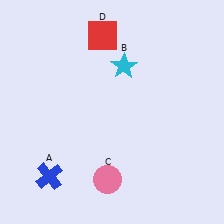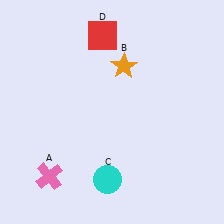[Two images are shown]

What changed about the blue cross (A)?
In Image 1, A is blue. In Image 2, it changed to pink.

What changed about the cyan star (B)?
In Image 1, B is cyan. In Image 2, it changed to orange.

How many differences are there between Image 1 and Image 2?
There are 3 differences between the two images.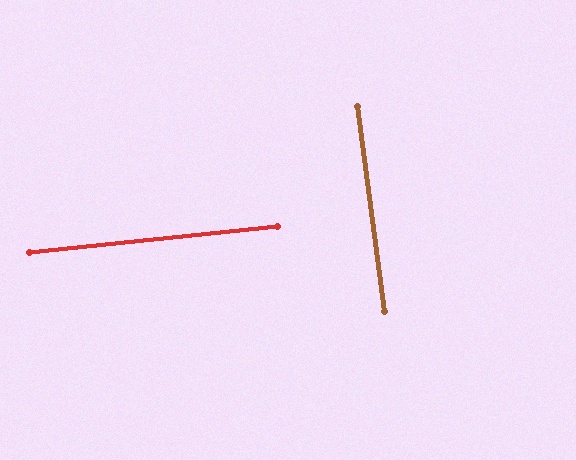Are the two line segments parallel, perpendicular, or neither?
Perpendicular — they meet at approximately 89°.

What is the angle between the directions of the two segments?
Approximately 89 degrees.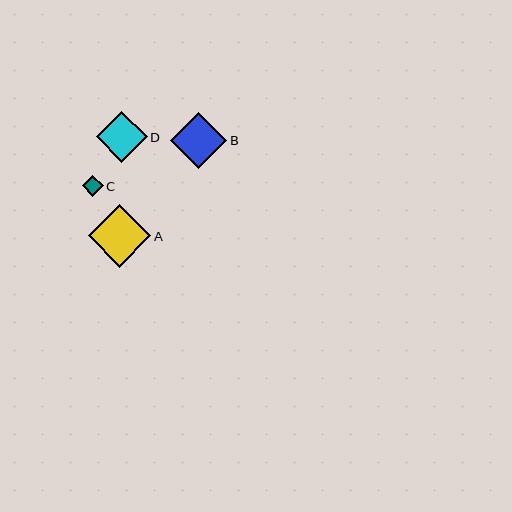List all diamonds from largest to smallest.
From largest to smallest: A, B, D, C.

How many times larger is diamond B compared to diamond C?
Diamond B is approximately 2.7 times the size of diamond C.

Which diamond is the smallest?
Diamond C is the smallest with a size of approximately 21 pixels.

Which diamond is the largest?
Diamond A is the largest with a size of approximately 63 pixels.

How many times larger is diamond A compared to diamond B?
Diamond A is approximately 1.1 times the size of diamond B.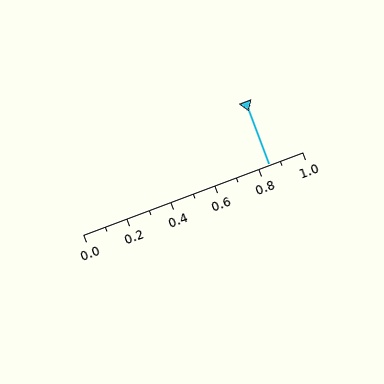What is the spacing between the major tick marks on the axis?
The major ticks are spaced 0.2 apart.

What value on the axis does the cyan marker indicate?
The marker indicates approximately 0.85.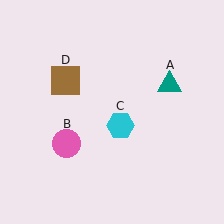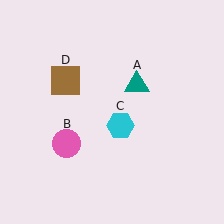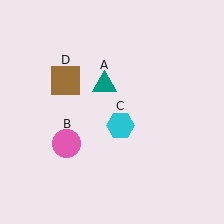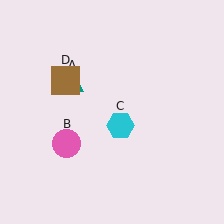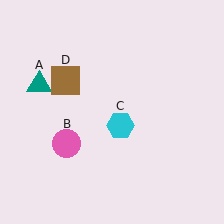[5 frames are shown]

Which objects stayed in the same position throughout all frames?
Pink circle (object B) and cyan hexagon (object C) and brown square (object D) remained stationary.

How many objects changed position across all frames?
1 object changed position: teal triangle (object A).